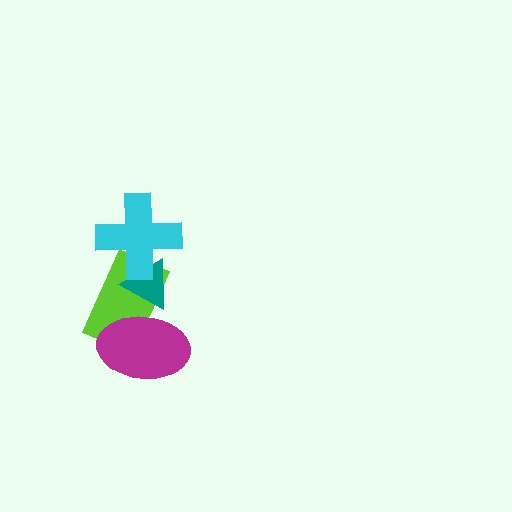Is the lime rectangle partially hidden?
Yes, it is partially covered by another shape.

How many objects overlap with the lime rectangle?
3 objects overlap with the lime rectangle.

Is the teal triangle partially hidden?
Yes, it is partially covered by another shape.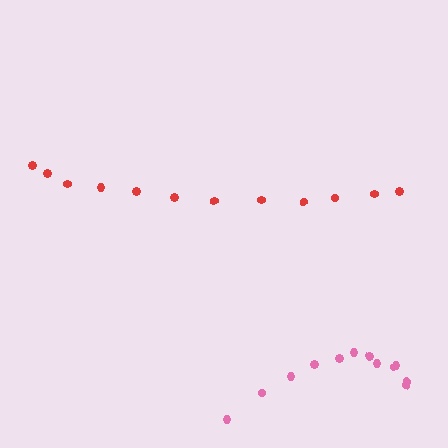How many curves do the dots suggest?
There are 2 distinct paths.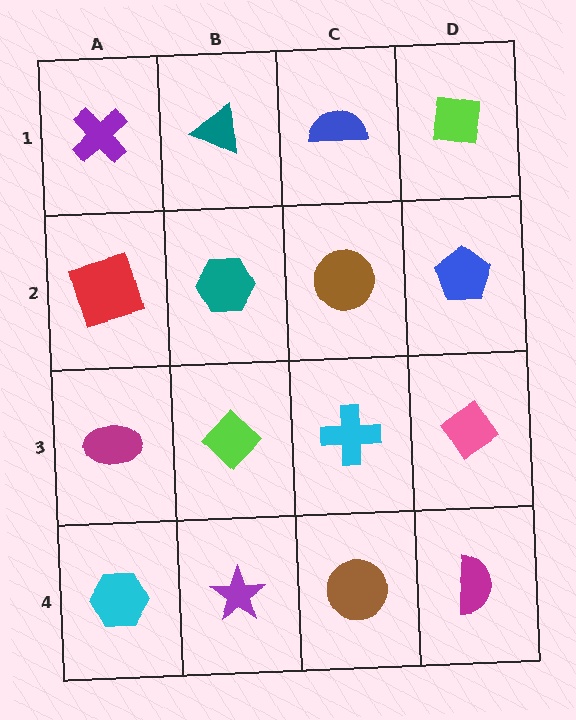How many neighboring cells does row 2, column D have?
3.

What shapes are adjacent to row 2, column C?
A blue semicircle (row 1, column C), a cyan cross (row 3, column C), a teal hexagon (row 2, column B), a blue pentagon (row 2, column D).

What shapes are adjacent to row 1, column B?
A teal hexagon (row 2, column B), a purple cross (row 1, column A), a blue semicircle (row 1, column C).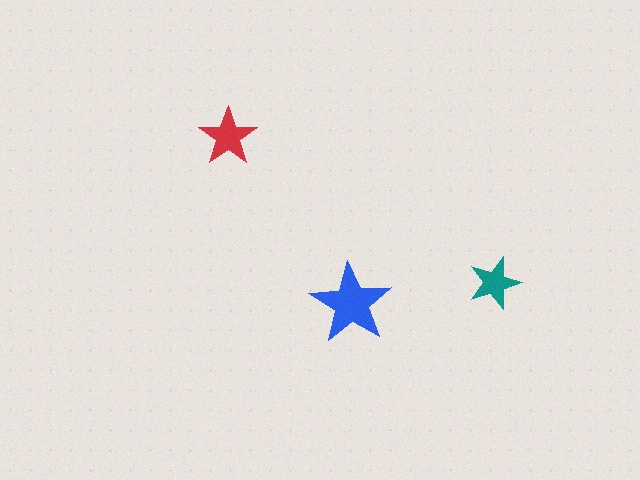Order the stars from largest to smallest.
the blue one, the red one, the teal one.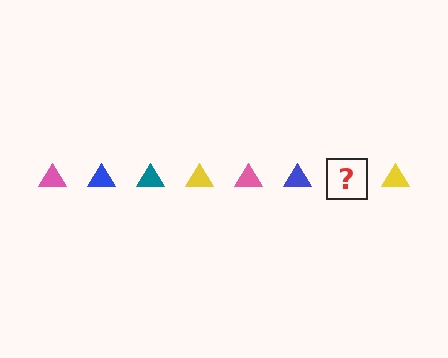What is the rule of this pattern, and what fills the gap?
The rule is that the pattern cycles through pink, blue, teal, yellow triangles. The gap should be filled with a teal triangle.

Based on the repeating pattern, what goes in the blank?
The blank should be a teal triangle.